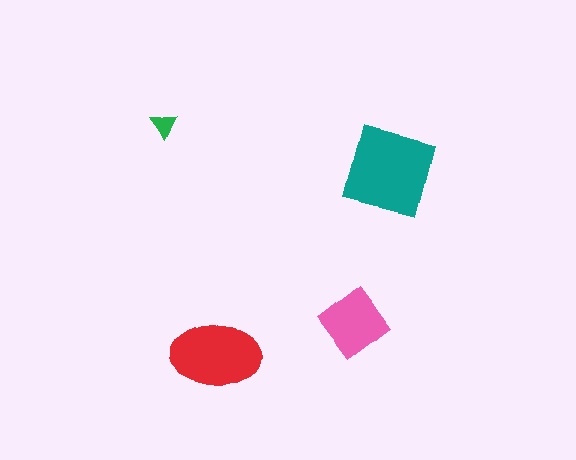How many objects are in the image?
There are 4 objects in the image.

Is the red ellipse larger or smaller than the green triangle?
Larger.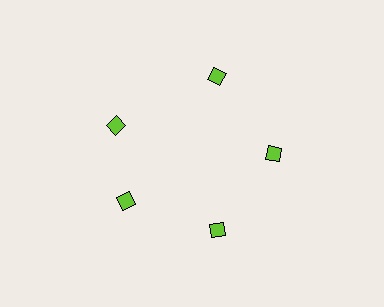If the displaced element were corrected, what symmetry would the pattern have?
It would have 5-fold rotational symmetry — the pattern would map onto itself every 72 degrees.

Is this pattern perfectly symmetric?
No. The 5 lime diamonds are arranged in a ring, but one element near the 10 o'clock position is rotated out of alignment along the ring, breaking the 5-fold rotational symmetry.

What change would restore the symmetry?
The symmetry would be restored by rotating it back into even spacing with its neighbors so that all 5 diamonds sit at equal angles and equal distance from the center.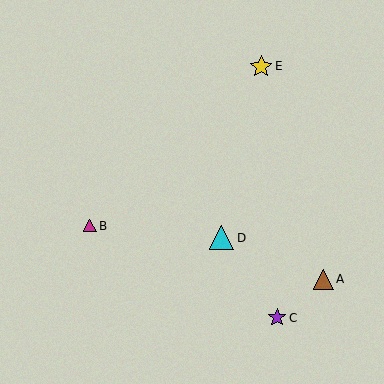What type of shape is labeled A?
Shape A is a brown triangle.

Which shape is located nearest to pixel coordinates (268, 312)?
The purple star (labeled C) at (277, 318) is nearest to that location.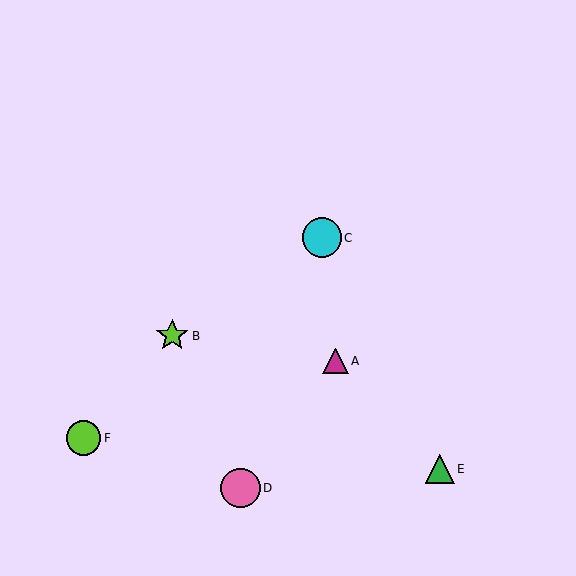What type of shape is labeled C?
Shape C is a cyan circle.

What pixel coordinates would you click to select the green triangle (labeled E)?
Click at (440, 469) to select the green triangle E.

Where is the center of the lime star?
The center of the lime star is at (172, 336).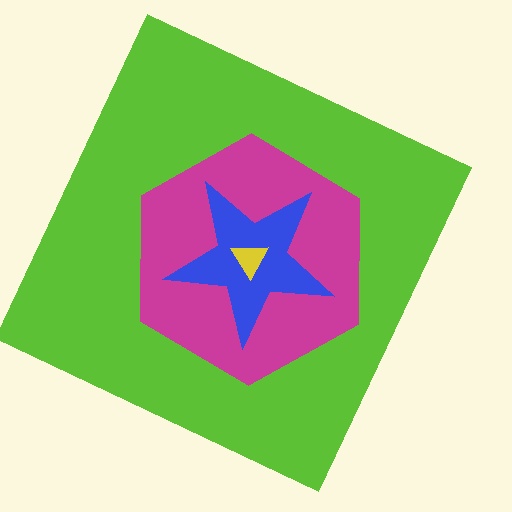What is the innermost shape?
The yellow triangle.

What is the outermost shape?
The lime square.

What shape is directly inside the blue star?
The yellow triangle.